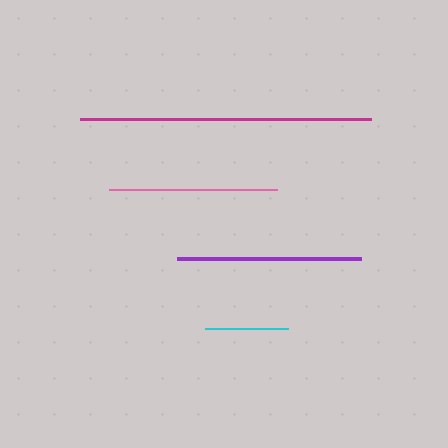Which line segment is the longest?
The magenta line is the longest at approximately 291 pixels.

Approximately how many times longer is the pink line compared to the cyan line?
The pink line is approximately 2.0 times the length of the cyan line.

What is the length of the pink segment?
The pink segment is approximately 168 pixels long.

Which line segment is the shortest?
The cyan line is the shortest at approximately 83 pixels.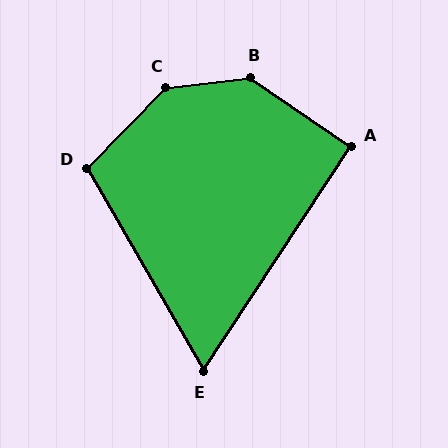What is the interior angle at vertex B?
Approximately 139 degrees (obtuse).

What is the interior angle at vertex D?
Approximately 106 degrees (obtuse).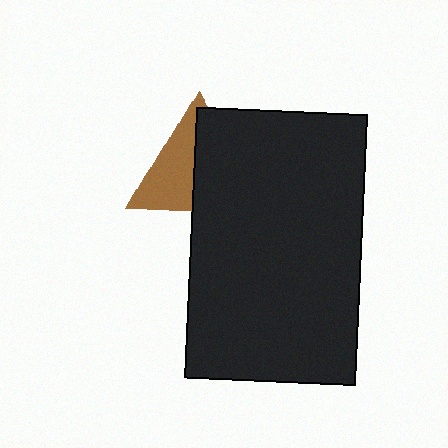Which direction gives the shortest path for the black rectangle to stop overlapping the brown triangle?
Moving right gives the shortest separation.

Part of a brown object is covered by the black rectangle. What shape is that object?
It is a triangle.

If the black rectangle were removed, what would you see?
You would see the complete brown triangle.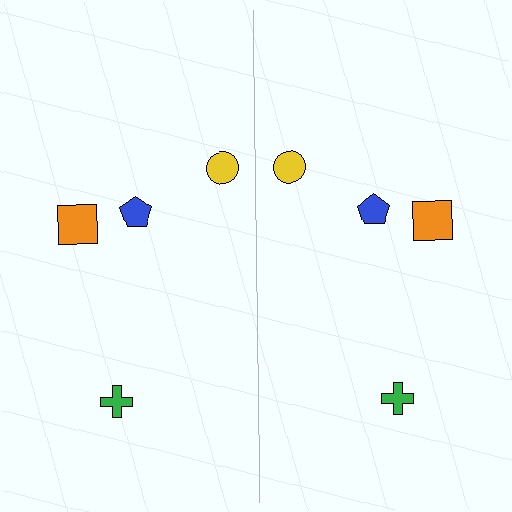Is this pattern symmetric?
Yes, this pattern has bilateral (reflection) symmetry.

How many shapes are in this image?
There are 8 shapes in this image.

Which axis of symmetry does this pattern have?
The pattern has a vertical axis of symmetry running through the center of the image.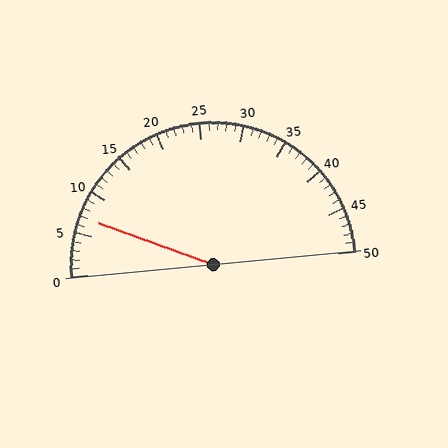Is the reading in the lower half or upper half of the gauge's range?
The reading is in the lower half of the range (0 to 50).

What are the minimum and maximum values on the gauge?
The gauge ranges from 0 to 50.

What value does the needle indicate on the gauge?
The needle indicates approximately 7.